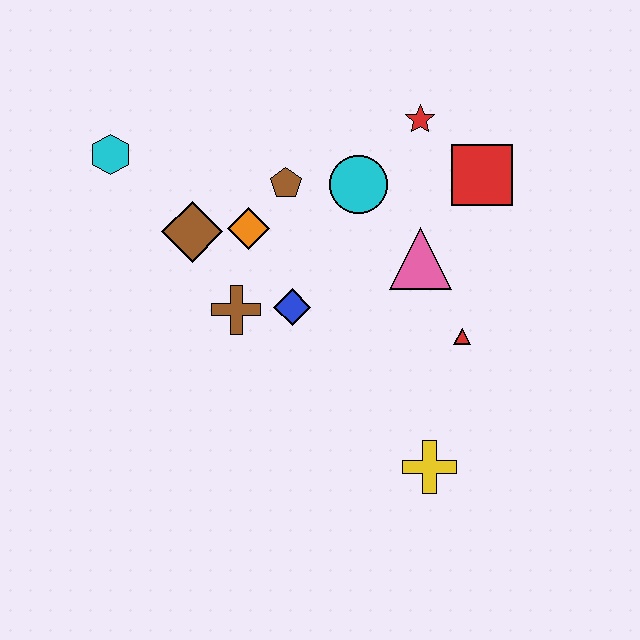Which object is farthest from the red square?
The cyan hexagon is farthest from the red square.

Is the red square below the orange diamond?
No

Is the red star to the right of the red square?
No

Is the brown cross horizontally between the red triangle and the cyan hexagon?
Yes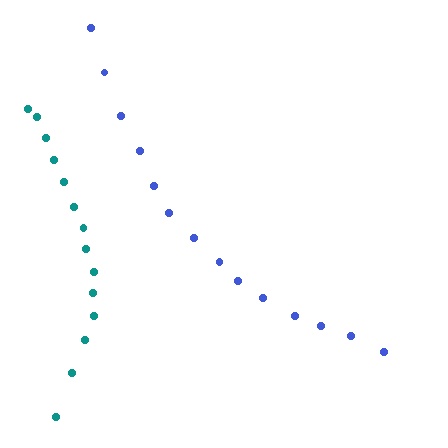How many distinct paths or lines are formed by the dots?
There are 2 distinct paths.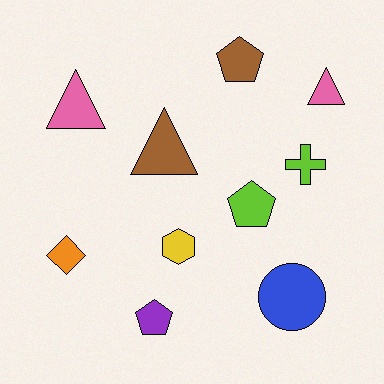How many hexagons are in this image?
There is 1 hexagon.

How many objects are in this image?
There are 10 objects.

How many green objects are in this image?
There are no green objects.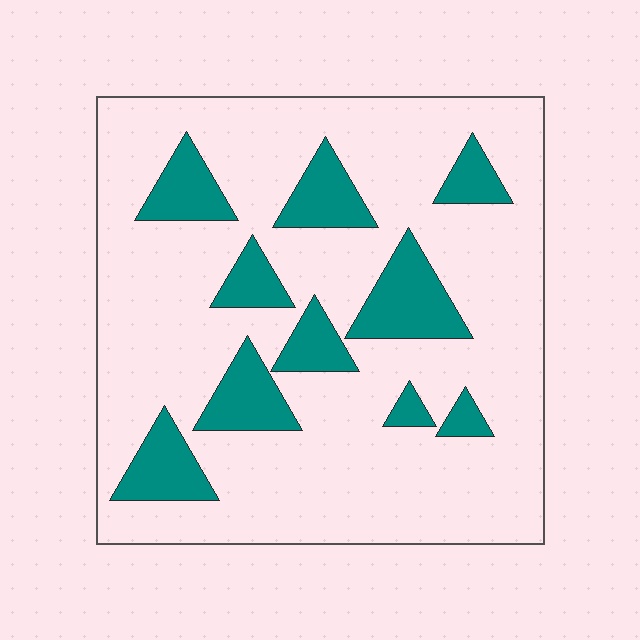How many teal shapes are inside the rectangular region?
10.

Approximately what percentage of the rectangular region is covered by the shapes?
Approximately 20%.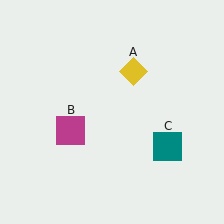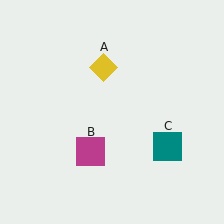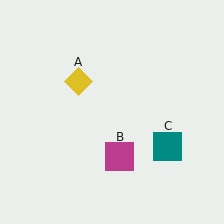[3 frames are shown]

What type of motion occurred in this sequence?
The yellow diamond (object A), magenta square (object B) rotated counterclockwise around the center of the scene.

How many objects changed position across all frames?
2 objects changed position: yellow diamond (object A), magenta square (object B).